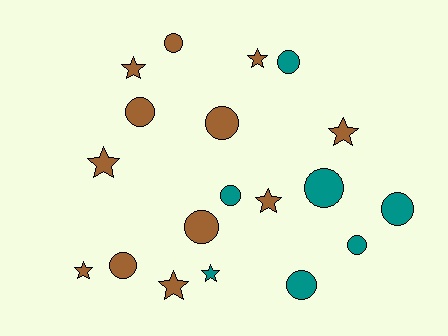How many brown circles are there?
There are 5 brown circles.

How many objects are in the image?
There are 19 objects.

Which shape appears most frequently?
Circle, with 11 objects.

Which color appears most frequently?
Brown, with 12 objects.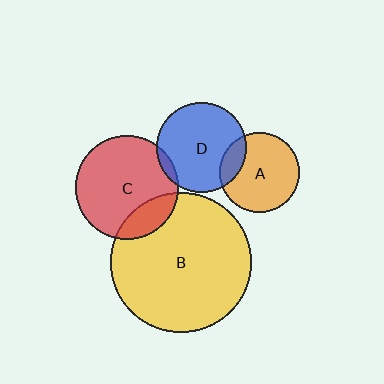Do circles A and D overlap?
Yes.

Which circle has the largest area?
Circle B (yellow).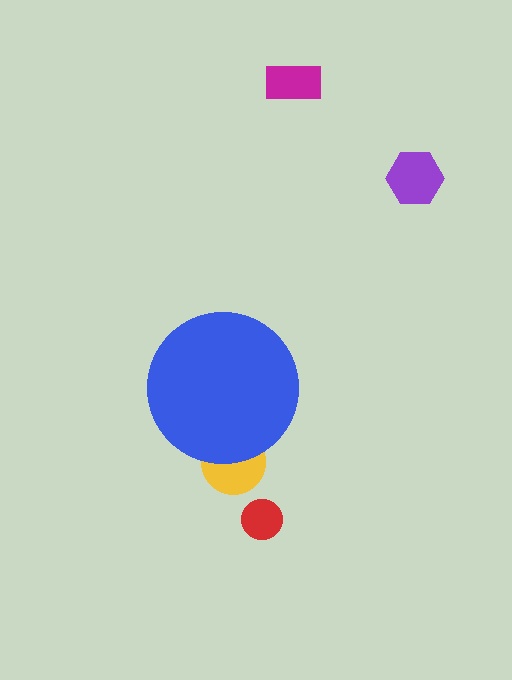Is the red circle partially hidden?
No, the red circle is fully visible.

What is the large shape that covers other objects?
A blue circle.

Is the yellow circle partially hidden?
Yes, the yellow circle is partially hidden behind the blue circle.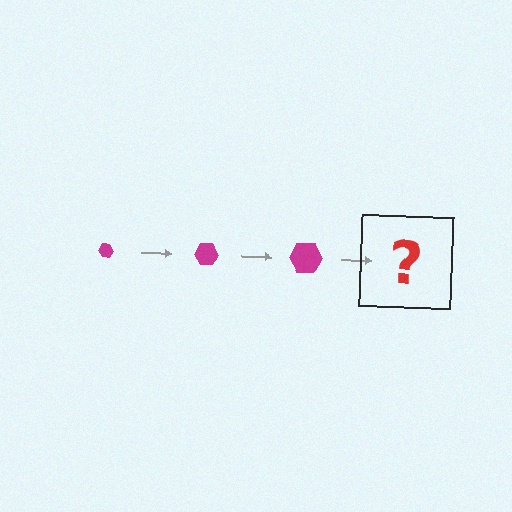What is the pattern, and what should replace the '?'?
The pattern is that the hexagon gets progressively larger each step. The '?' should be a magenta hexagon, larger than the previous one.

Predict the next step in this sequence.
The next step is a magenta hexagon, larger than the previous one.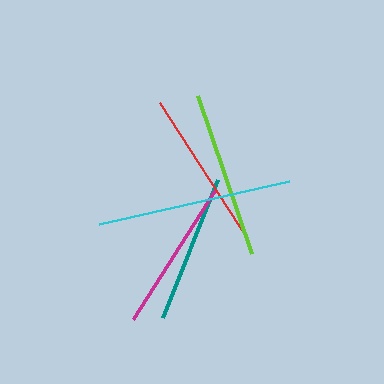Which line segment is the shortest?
The teal line is the shortest at approximately 148 pixels.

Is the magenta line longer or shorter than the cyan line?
The cyan line is longer than the magenta line.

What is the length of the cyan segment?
The cyan segment is approximately 194 pixels long.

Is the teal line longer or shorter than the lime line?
The lime line is longer than the teal line.